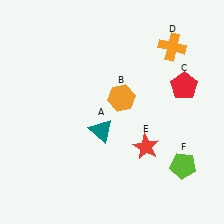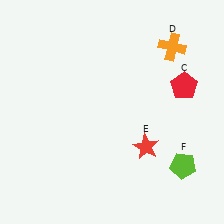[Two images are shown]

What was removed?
The orange hexagon (B), the teal triangle (A) were removed in Image 2.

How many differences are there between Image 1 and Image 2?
There are 2 differences between the two images.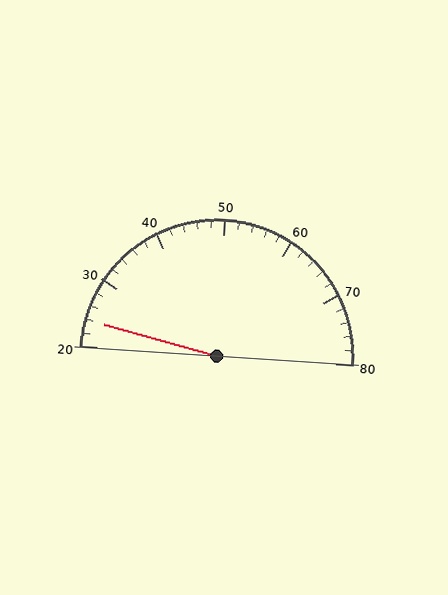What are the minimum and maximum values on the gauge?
The gauge ranges from 20 to 80.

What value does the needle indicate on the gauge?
The needle indicates approximately 24.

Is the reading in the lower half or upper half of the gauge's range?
The reading is in the lower half of the range (20 to 80).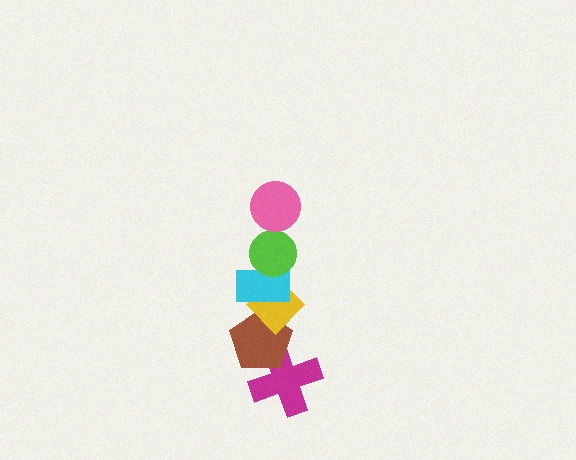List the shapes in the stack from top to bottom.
From top to bottom: the pink circle, the lime circle, the cyan rectangle, the yellow diamond, the brown pentagon, the magenta cross.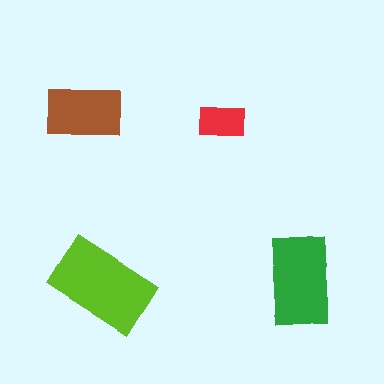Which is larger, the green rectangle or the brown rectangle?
The green one.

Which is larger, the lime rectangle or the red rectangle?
The lime one.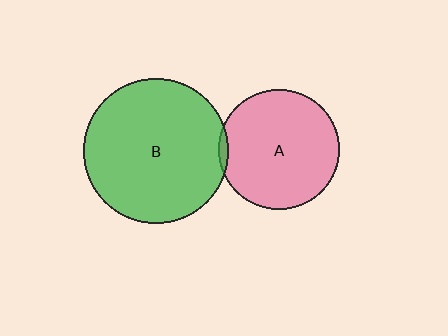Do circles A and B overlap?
Yes.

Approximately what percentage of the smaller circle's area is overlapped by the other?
Approximately 5%.